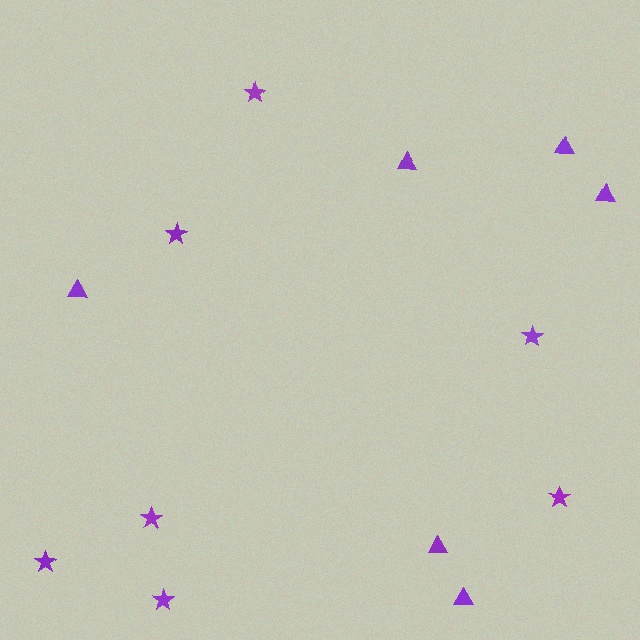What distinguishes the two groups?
There are 2 groups: one group of stars (7) and one group of triangles (6).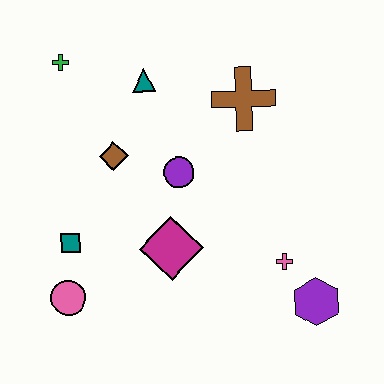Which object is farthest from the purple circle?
The purple hexagon is farthest from the purple circle.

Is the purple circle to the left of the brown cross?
Yes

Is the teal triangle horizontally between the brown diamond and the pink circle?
No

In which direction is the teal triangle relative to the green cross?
The teal triangle is to the right of the green cross.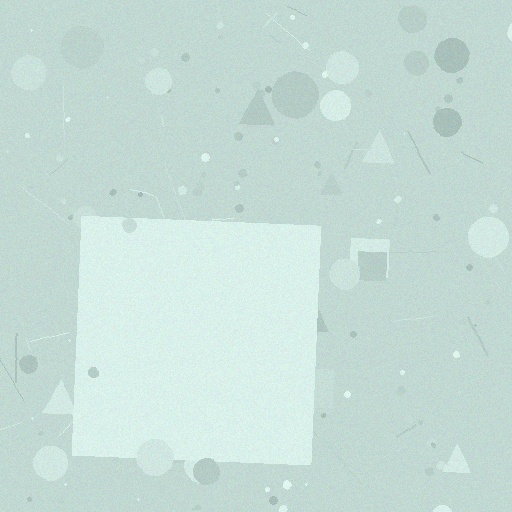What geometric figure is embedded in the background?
A square is embedded in the background.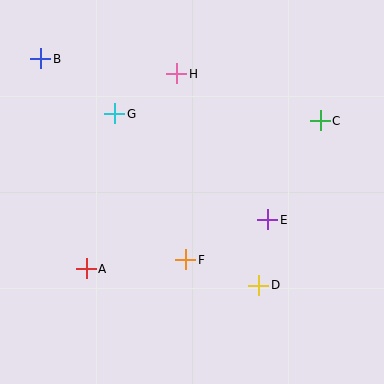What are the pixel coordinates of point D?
Point D is at (258, 285).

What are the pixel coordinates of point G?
Point G is at (115, 114).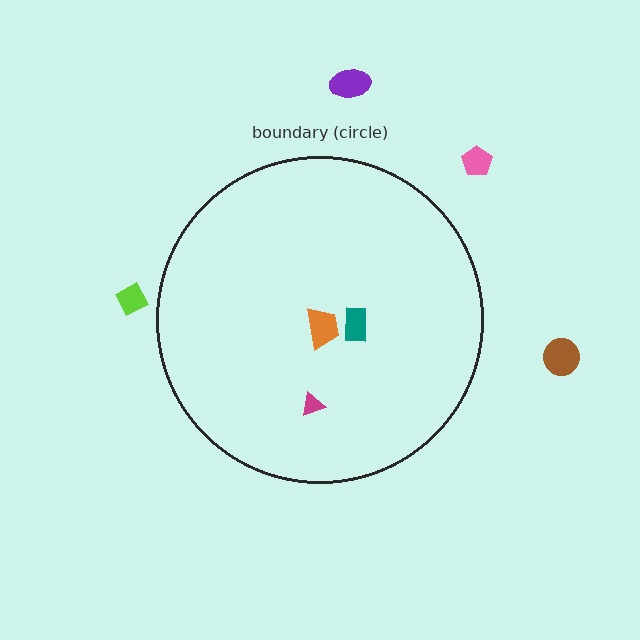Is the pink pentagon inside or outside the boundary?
Outside.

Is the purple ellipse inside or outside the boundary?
Outside.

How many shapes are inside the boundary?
3 inside, 4 outside.